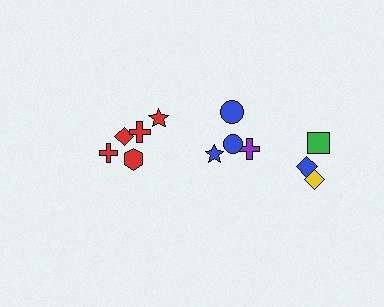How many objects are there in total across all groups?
There are 12 objects.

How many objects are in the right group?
There are 7 objects.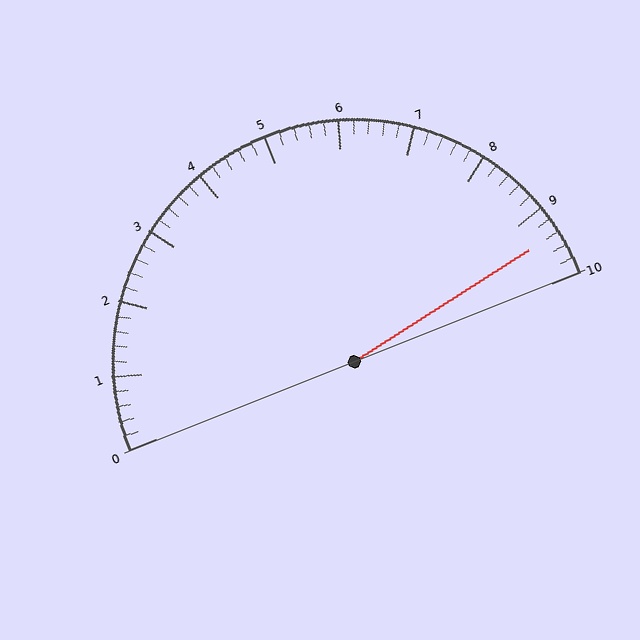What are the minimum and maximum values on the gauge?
The gauge ranges from 0 to 10.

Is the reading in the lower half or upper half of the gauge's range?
The reading is in the upper half of the range (0 to 10).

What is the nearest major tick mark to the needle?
The nearest major tick mark is 9.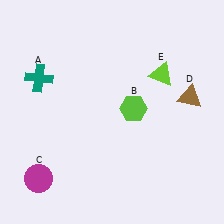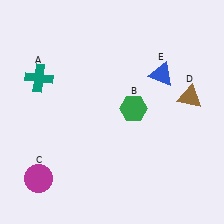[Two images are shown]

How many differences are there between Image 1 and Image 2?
There are 2 differences between the two images.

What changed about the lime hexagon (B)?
In Image 1, B is lime. In Image 2, it changed to green.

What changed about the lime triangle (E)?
In Image 1, E is lime. In Image 2, it changed to blue.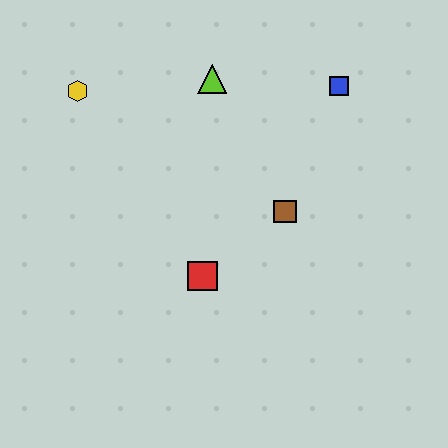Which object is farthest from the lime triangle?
The red square is farthest from the lime triangle.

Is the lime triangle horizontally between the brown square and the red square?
Yes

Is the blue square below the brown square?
No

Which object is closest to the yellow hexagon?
The lime triangle is closest to the yellow hexagon.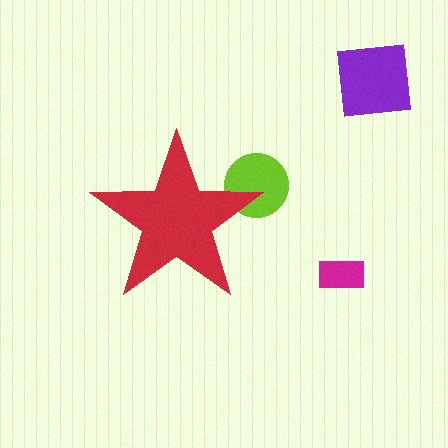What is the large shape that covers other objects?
A red star.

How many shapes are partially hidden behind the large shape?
1 shape is partially hidden.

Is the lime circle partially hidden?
Yes, the lime circle is partially hidden behind the red star.